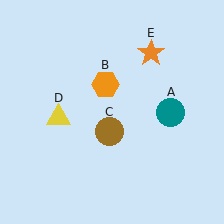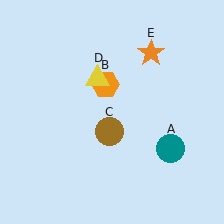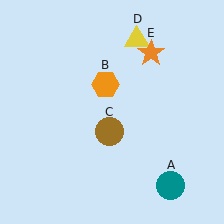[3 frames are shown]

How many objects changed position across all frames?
2 objects changed position: teal circle (object A), yellow triangle (object D).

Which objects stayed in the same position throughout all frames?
Orange hexagon (object B) and brown circle (object C) and orange star (object E) remained stationary.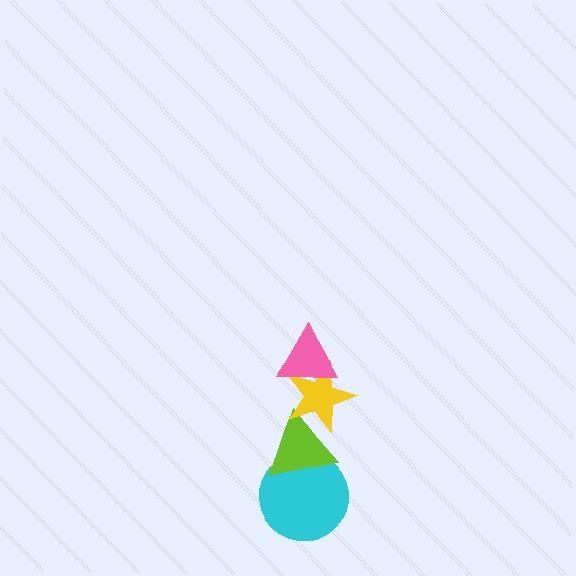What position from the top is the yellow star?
The yellow star is 2nd from the top.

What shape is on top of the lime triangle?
The yellow star is on top of the lime triangle.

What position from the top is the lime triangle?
The lime triangle is 3rd from the top.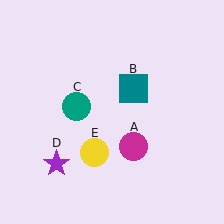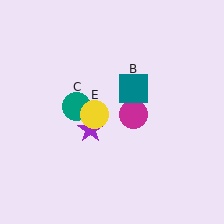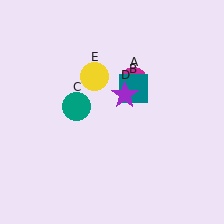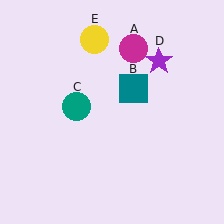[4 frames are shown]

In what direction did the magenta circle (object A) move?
The magenta circle (object A) moved up.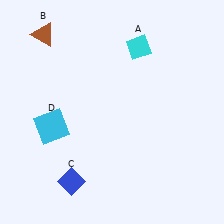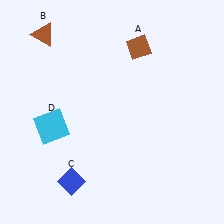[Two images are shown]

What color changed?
The diamond (A) changed from cyan in Image 1 to brown in Image 2.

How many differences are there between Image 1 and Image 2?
There is 1 difference between the two images.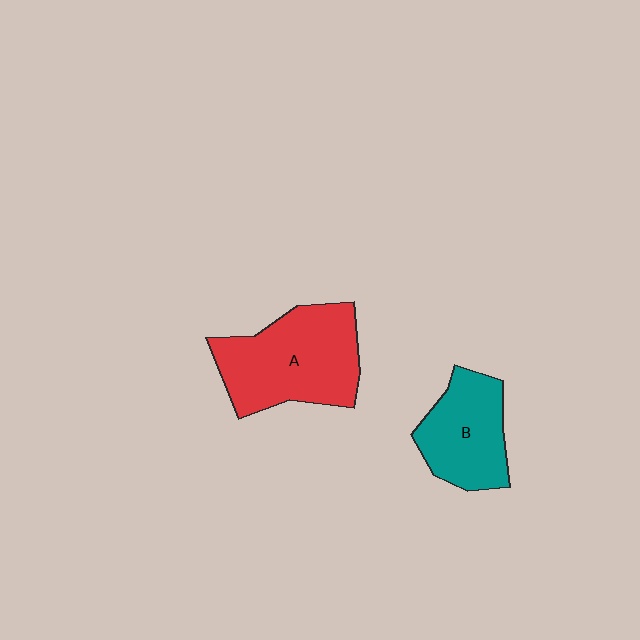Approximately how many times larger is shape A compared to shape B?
Approximately 1.4 times.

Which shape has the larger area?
Shape A (red).